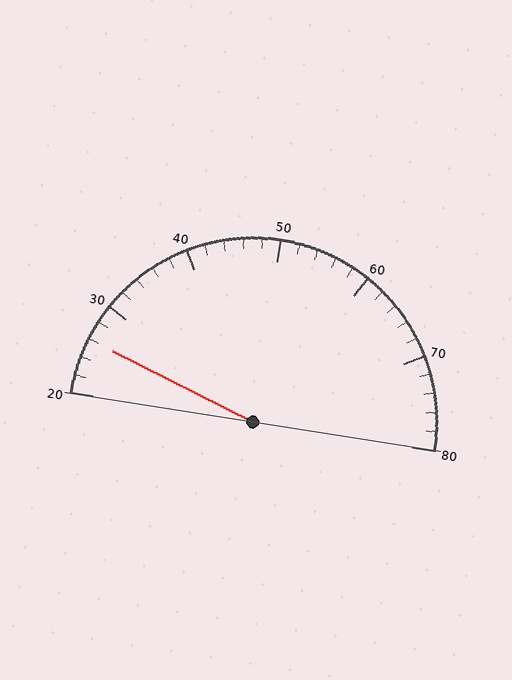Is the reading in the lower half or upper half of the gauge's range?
The reading is in the lower half of the range (20 to 80).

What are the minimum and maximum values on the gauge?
The gauge ranges from 20 to 80.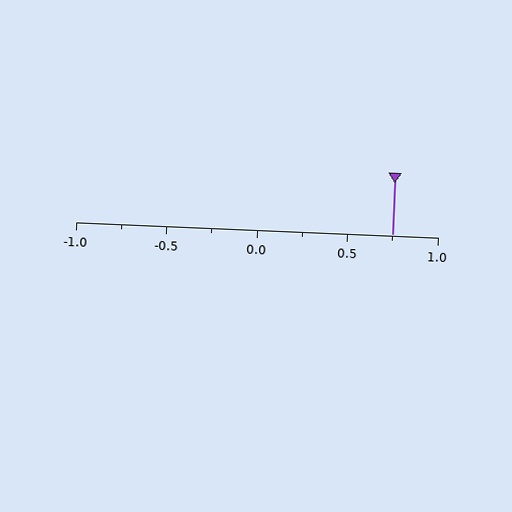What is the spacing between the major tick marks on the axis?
The major ticks are spaced 0.5 apart.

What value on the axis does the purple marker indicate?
The marker indicates approximately 0.75.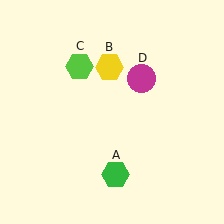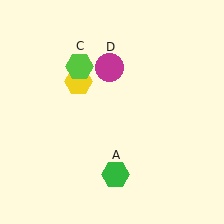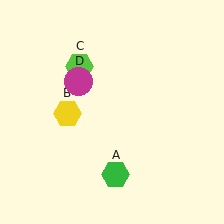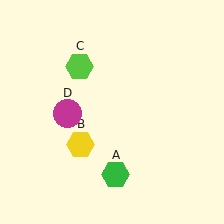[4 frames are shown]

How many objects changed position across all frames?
2 objects changed position: yellow hexagon (object B), magenta circle (object D).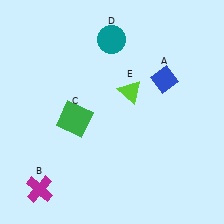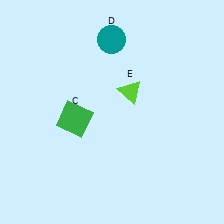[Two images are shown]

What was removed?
The magenta cross (B), the blue diamond (A) were removed in Image 2.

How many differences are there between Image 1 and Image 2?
There are 2 differences between the two images.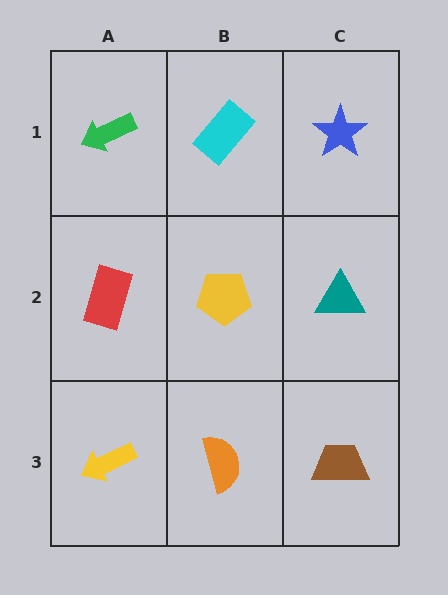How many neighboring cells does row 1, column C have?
2.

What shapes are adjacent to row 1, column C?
A teal triangle (row 2, column C), a cyan rectangle (row 1, column B).